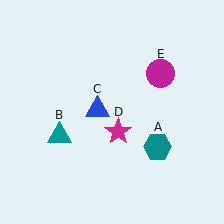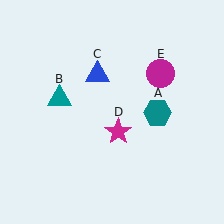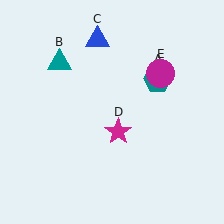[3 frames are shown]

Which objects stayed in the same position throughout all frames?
Magenta star (object D) and magenta circle (object E) remained stationary.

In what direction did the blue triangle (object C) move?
The blue triangle (object C) moved up.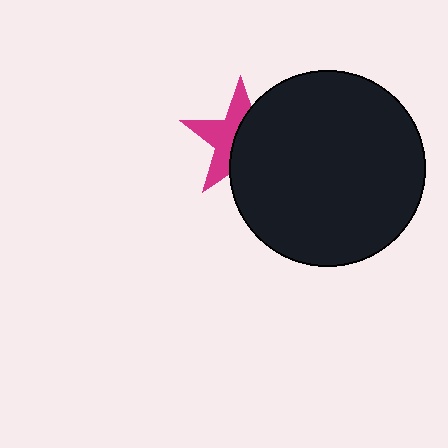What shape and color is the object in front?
The object in front is a black circle.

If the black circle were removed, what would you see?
You would see the complete magenta star.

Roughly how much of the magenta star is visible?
About half of it is visible (roughly 48%).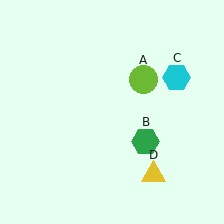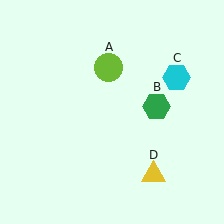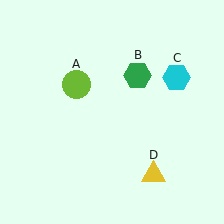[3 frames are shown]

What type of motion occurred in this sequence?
The lime circle (object A), green hexagon (object B) rotated counterclockwise around the center of the scene.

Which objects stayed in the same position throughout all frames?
Cyan hexagon (object C) and yellow triangle (object D) remained stationary.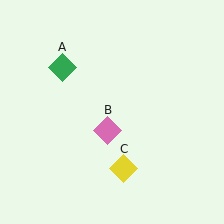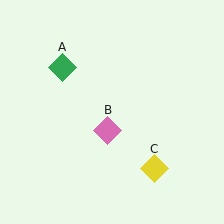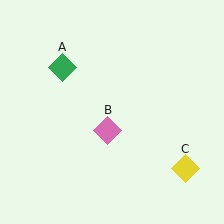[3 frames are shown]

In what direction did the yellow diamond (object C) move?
The yellow diamond (object C) moved right.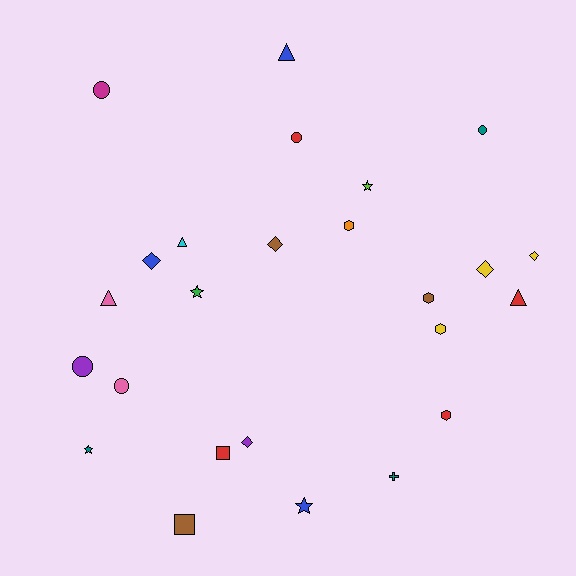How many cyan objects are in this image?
There is 1 cyan object.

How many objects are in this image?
There are 25 objects.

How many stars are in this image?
There are 4 stars.